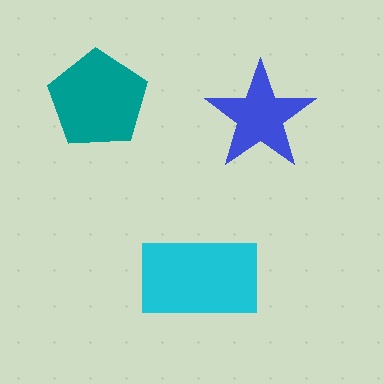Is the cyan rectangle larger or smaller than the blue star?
Larger.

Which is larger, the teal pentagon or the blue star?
The teal pentagon.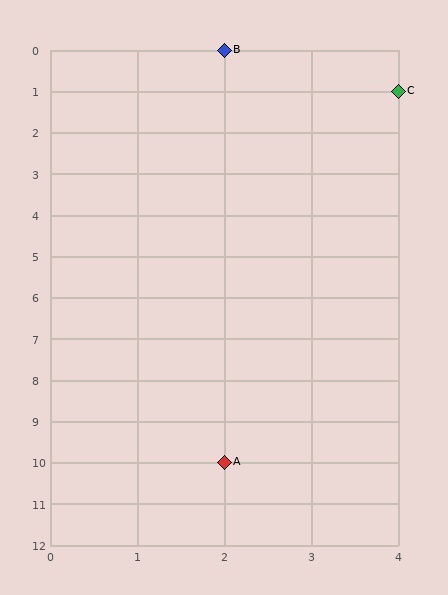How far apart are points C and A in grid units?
Points C and A are 2 columns and 9 rows apart (about 9.2 grid units diagonally).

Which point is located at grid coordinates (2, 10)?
Point A is at (2, 10).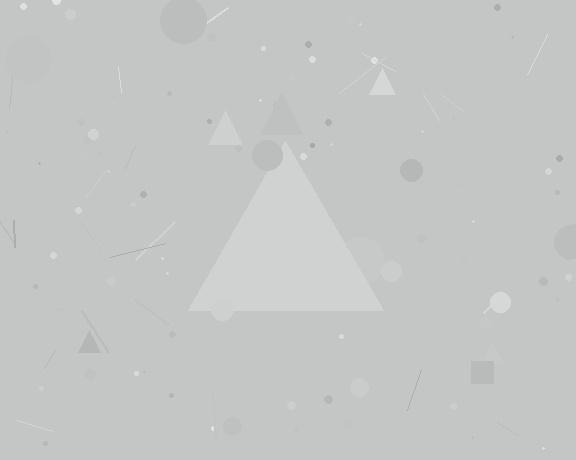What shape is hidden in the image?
A triangle is hidden in the image.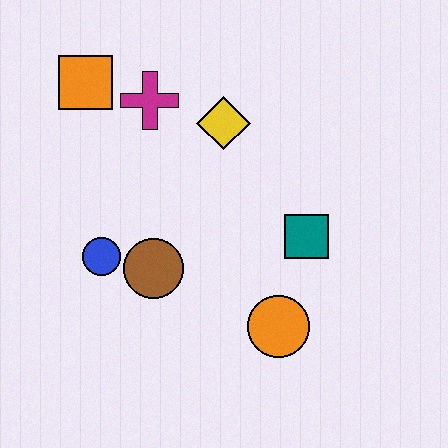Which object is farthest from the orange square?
The orange circle is farthest from the orange square.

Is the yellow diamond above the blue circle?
Yes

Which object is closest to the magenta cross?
The orange square is closest to the magenta cross.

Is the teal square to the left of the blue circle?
No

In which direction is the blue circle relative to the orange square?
The blue circle is below the orange square.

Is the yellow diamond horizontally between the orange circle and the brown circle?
Yes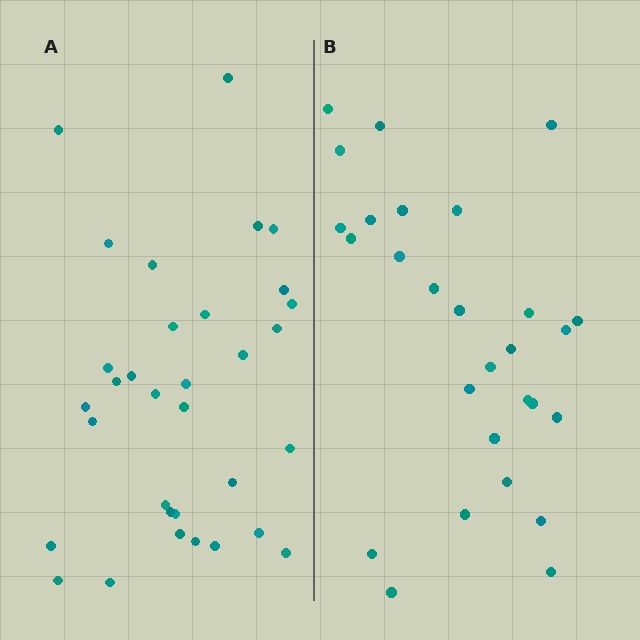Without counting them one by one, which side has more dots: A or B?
Region A (the left region) has more dots.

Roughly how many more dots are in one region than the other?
Region A has about 5 more dots than region B.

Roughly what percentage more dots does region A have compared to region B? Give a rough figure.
About 20% more.